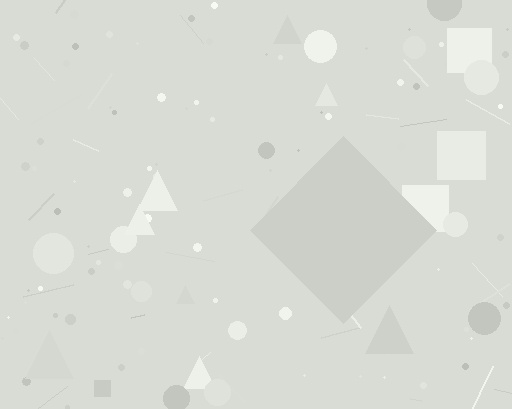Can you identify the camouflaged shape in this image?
The camouflaged shape is a diamond.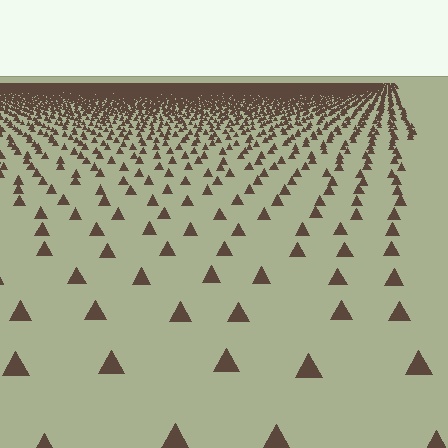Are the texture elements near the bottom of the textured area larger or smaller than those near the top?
Larger. Near the bottom, elements are closer to the viewer and appear at a bigger on-screen size.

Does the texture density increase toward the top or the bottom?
Density increases toward the top.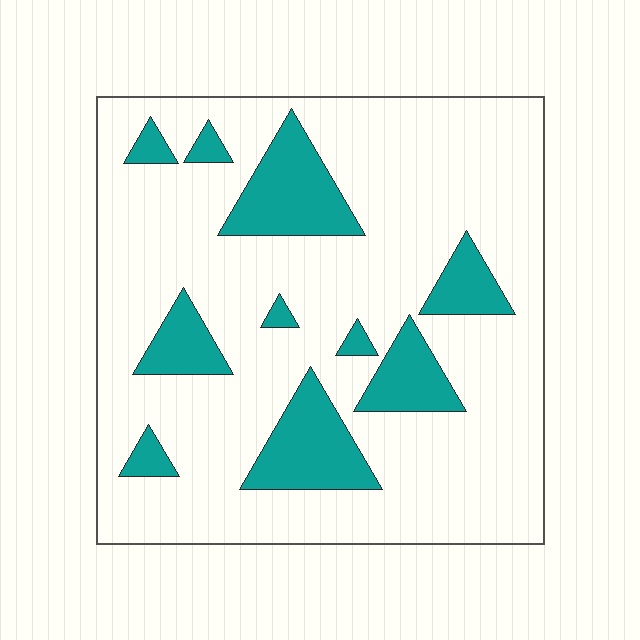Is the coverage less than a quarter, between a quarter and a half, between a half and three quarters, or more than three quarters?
Less than a quarter.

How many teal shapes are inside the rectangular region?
10.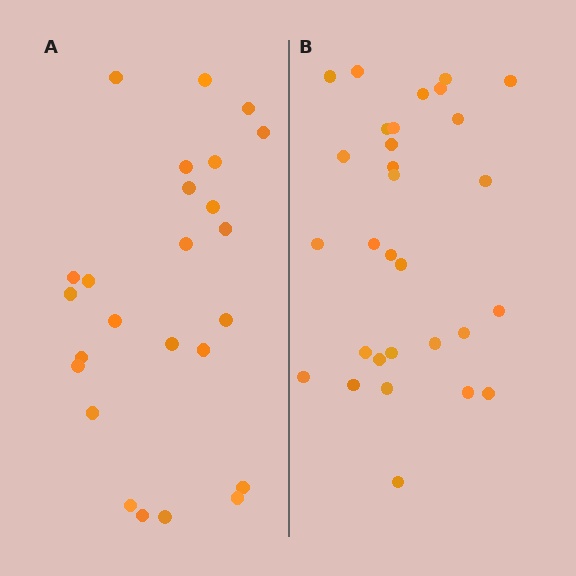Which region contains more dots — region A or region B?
Region B (the right region) has more dots.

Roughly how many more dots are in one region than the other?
Region B has about 5 more dots than region A.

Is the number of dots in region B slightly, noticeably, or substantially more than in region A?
Region B has only slightly more — the two regions are fairly close. The ratio is roughly 1.2 to 1.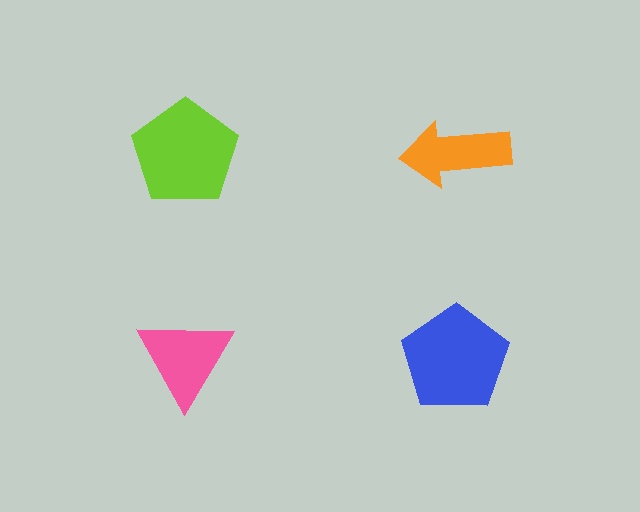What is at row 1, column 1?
A lime pentagon.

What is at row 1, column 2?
An orange arrow.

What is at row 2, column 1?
A pink triangle.